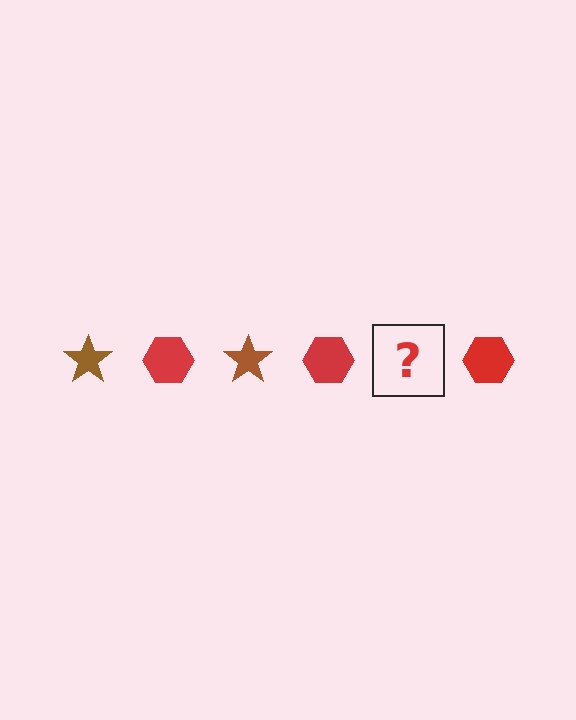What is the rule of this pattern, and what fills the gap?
The rule is that the pattern alternates between brown star and red hexagon. The gap should be filled with a brown star.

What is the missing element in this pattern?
The missing element is a brown star.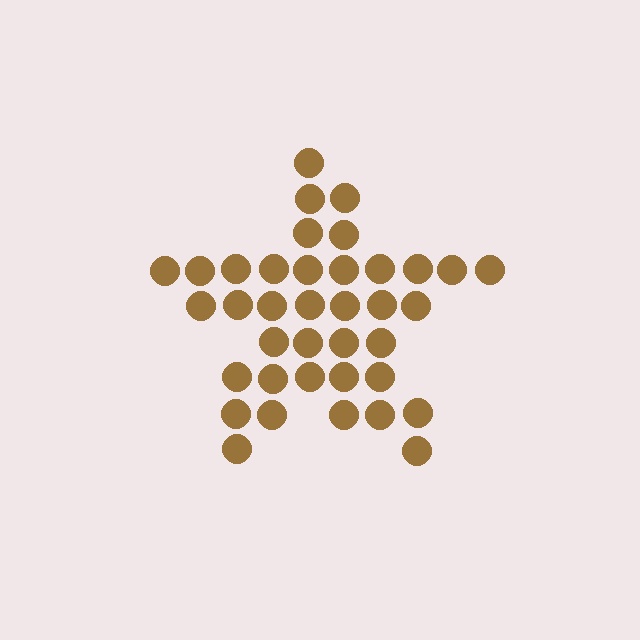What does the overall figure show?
The overall figure shows a star.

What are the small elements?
The small elements are circles.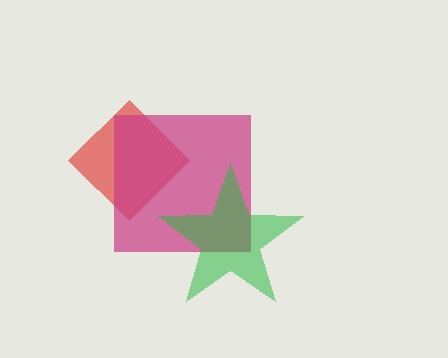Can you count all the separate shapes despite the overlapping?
Yes, there are 3 separate shapes.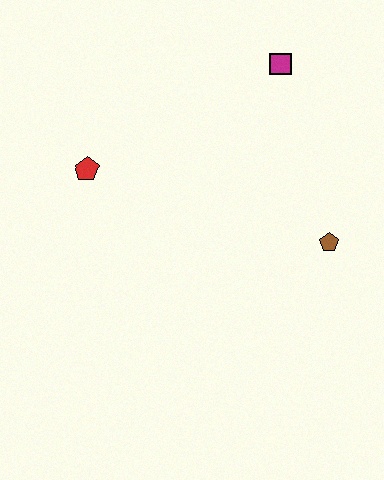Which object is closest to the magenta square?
The brown pentagon is closest to the magenta square.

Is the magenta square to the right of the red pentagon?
Yes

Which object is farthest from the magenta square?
The red pentagon is farthest from the magenta square.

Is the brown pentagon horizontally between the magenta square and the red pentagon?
No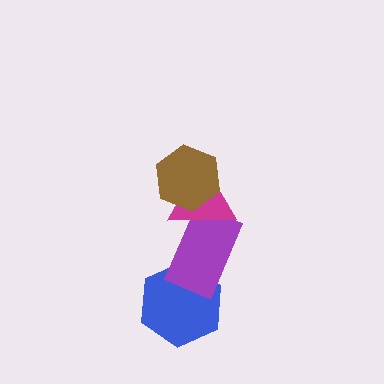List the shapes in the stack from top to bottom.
From top to bottom: the brown hexagon, the magenta triangle, the purple rectangle, the blue hexagon.